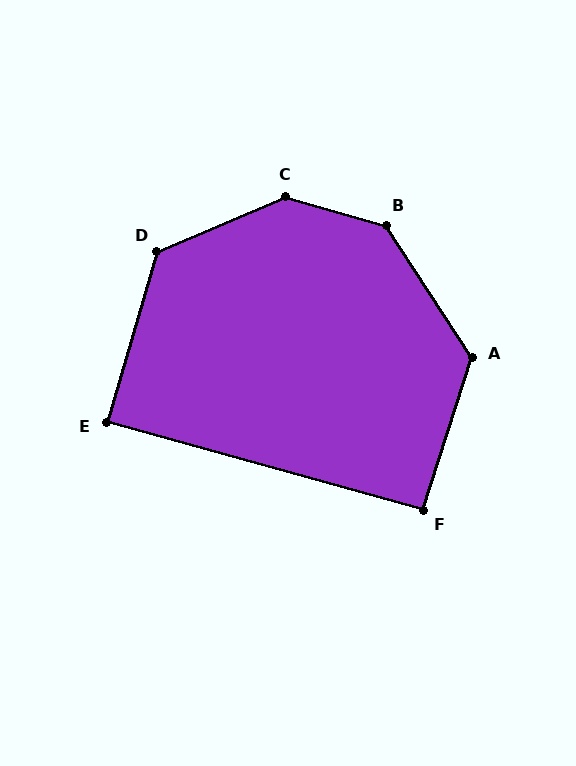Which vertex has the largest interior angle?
C, at approximately 142 degrees.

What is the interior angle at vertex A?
Approximately 129 degrees (obtuse).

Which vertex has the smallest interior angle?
E, at approximately 89 degrees.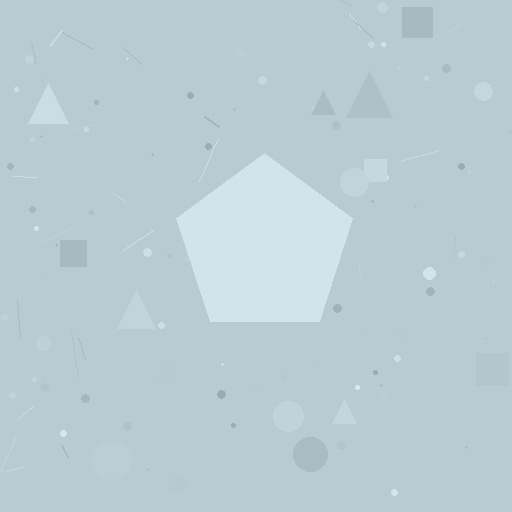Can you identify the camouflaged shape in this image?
The camouflaged shape is a pentagon.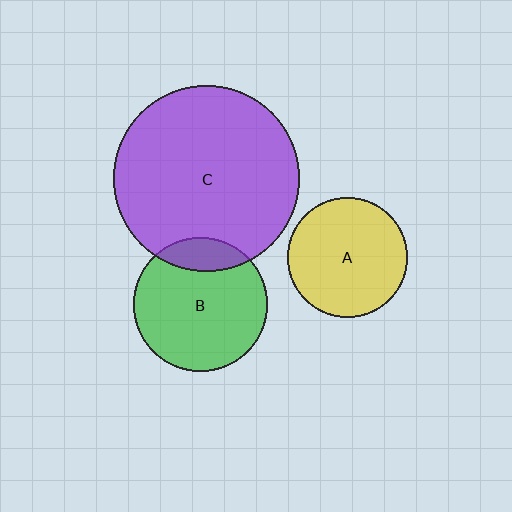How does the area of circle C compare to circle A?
Approximately 2.4 times.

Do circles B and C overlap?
Yes.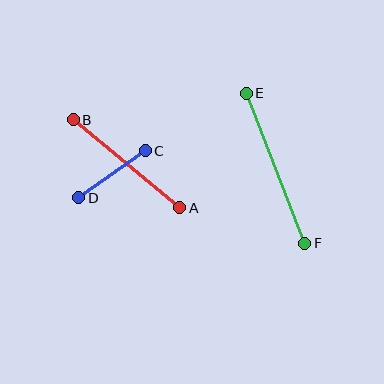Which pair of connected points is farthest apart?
Points E and F are farthest apart.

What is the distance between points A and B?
The distance is approximately 138 pixels.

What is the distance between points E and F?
The distance is approximately 161 pixels.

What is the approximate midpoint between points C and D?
The midpoint is at approximately (112, 174) pixels.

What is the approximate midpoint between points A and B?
The midpoint is at approximately (127, 164) pixels.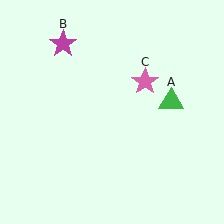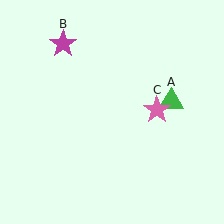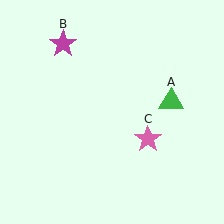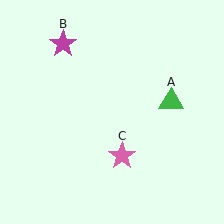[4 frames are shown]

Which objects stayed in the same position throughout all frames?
Green triangle (object A) and magenta star (object B) remained stationary.